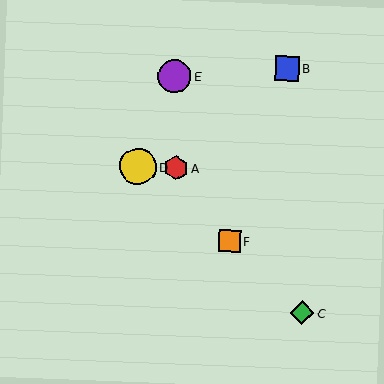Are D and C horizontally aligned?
No, D is at y≈167 and C is at y≈313.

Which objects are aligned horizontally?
Objects A, D are aligned horizontally.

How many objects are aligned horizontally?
2 objects (A, D) are aligned horizontally.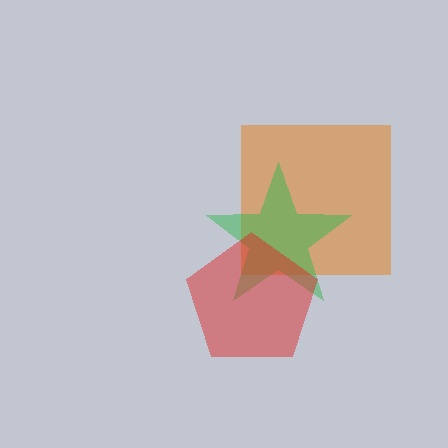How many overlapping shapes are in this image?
There are 3 overlapping shapes in the image.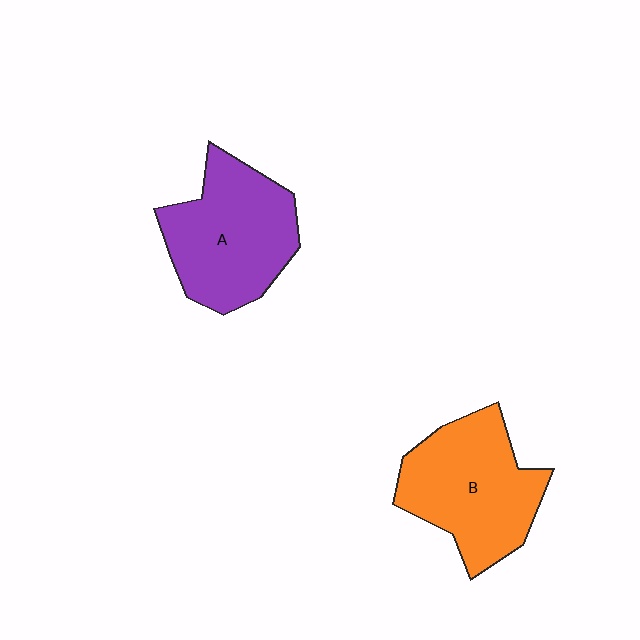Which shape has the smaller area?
Shape A (purple).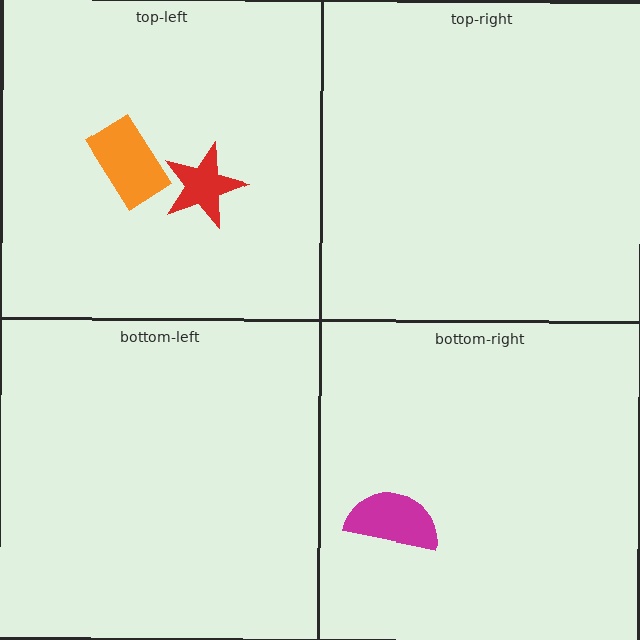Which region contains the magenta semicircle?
The bottom-right region.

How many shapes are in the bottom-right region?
1.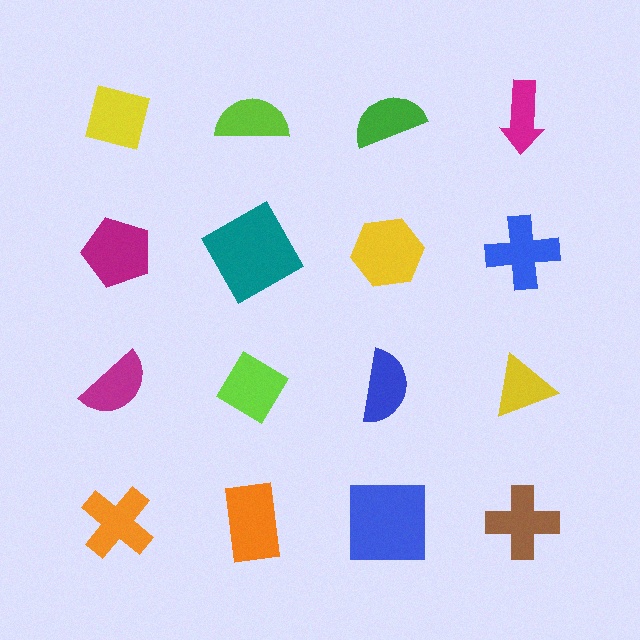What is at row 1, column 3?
A green semicircle.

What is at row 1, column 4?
A magenta arrow.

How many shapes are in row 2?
4 shapes.